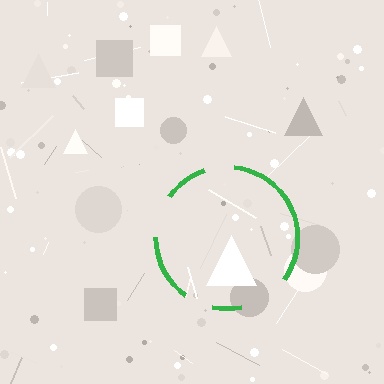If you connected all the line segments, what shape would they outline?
They would outline a circle.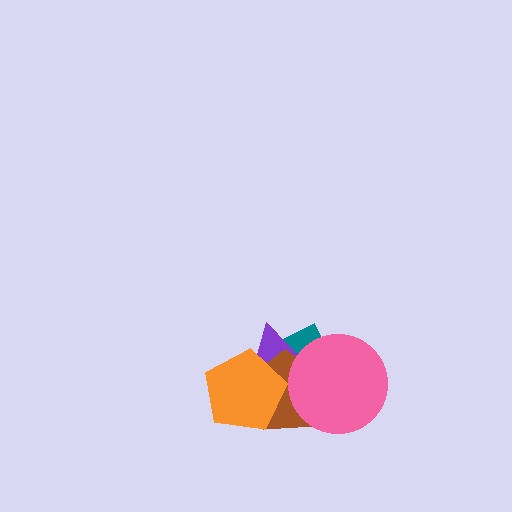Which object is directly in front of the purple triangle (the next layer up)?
The brown pentagon is directly in front of the purple triangle.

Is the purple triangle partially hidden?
Yes, it is partially covered by another shape.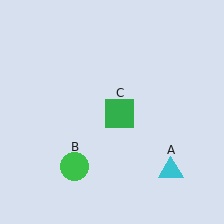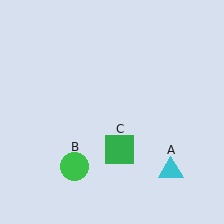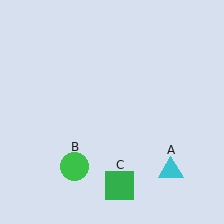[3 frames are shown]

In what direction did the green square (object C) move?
The green square (object C) moved down.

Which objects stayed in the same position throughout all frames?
Cyan triangle (object A) and green circle (object B) remained stationary.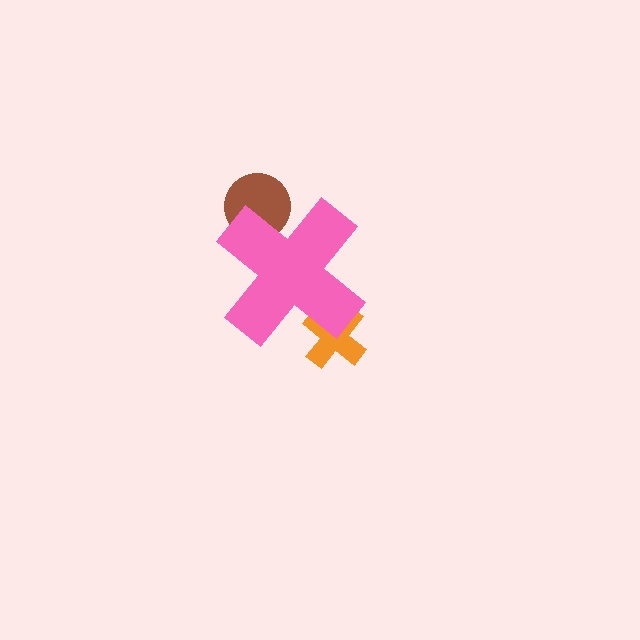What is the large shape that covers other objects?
A pink cross.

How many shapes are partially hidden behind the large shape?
3 shapes are partially hidden.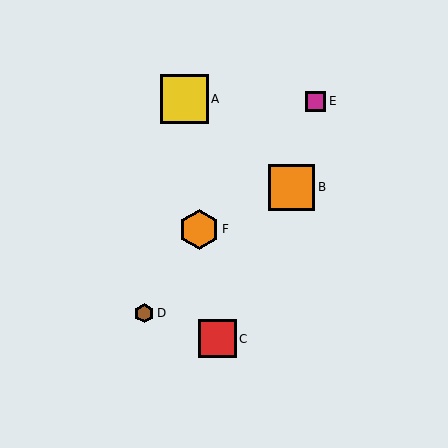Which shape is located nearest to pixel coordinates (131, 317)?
The brown hexagon (labeled D) at (144, 313) is nearest to that location.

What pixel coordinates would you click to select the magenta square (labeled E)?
Click at (316, 101) to select the magenta square E.